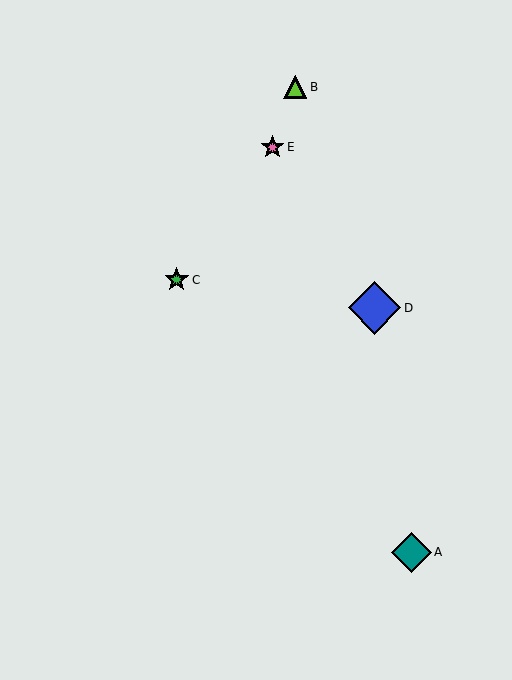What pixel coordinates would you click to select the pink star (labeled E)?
Click at (273, 147) to select the pink star E.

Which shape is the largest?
The blue diamond (labeled D) is the largest.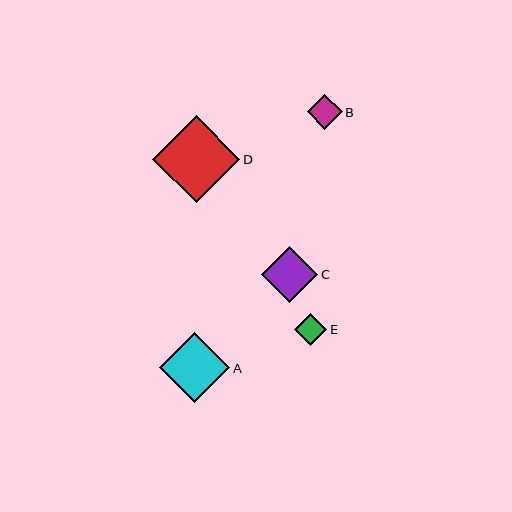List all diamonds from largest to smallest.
From largest to smallest: D, A, C, B, E.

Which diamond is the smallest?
Diamond E is the smallest with a size of approximately 32 pixels.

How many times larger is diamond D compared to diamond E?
Diamond D is approximately 2.7 times the size of diamond E.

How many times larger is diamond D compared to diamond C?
Diamond D is approximately 1.6 times the size of diamond C.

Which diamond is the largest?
Diamond D is the largest with a size of approximately 87 pixels.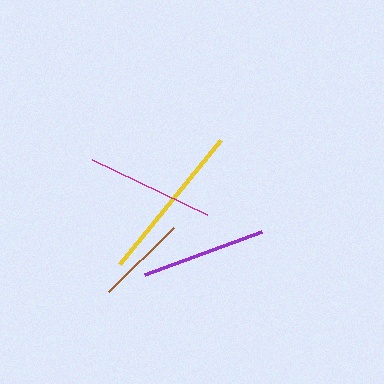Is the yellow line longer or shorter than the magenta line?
The yellow line is longer than the magenta line.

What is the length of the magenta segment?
The magenta segment is approximately 127 pixels long.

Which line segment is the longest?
The yellow line is the longest at approximately 160 pixels.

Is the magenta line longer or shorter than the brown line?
The magenta line is longer than the brown line.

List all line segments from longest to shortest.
From longest to shortest: yellow, magenta, purple, brown.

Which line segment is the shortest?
The brown line is the shortest at approximately 92 pixels.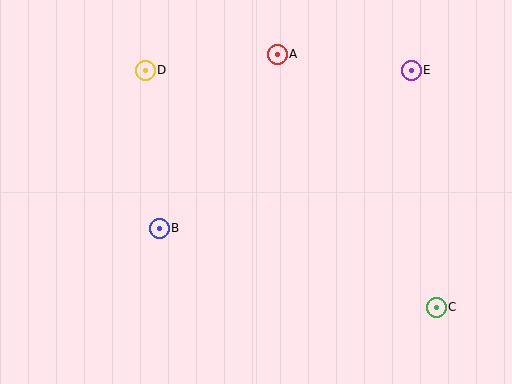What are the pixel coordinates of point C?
Point C is at (436, 307).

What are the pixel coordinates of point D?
Point D is at (145, 71).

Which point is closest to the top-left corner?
Point D is closest to the top-left corner.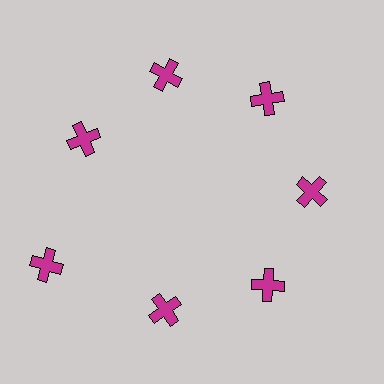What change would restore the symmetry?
The symmetry would be restored by moving it inward, back onto the ring so that all 7 crosses sit at equal angles and equal distance from the center.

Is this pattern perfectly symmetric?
No. The 7 magenta crosses are arranged in a ring, but one element near the 8 o'clock position is pushed outward from the center, breaking the 7-fold rotational symmetry.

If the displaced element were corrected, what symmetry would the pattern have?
It would have 7-fold rotational symmetry — the pattern would map onto itself every 51 degrees.